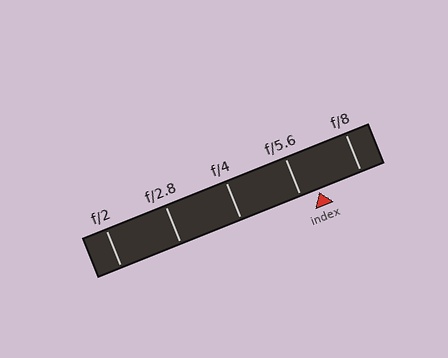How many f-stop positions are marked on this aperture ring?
There are 5 f-stop positions marked.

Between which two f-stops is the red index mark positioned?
The index mark is between f/5.6 and f/8.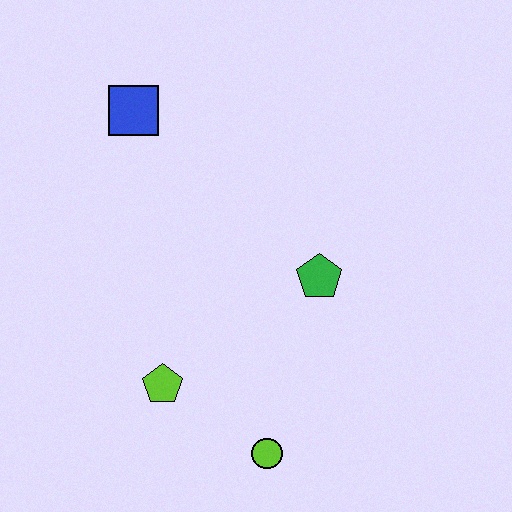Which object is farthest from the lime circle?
The blue square is farthest from the lime circle.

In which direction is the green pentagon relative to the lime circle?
The green pentagon is above the lime circle.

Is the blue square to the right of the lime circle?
No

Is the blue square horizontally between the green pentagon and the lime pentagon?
No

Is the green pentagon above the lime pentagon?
Yes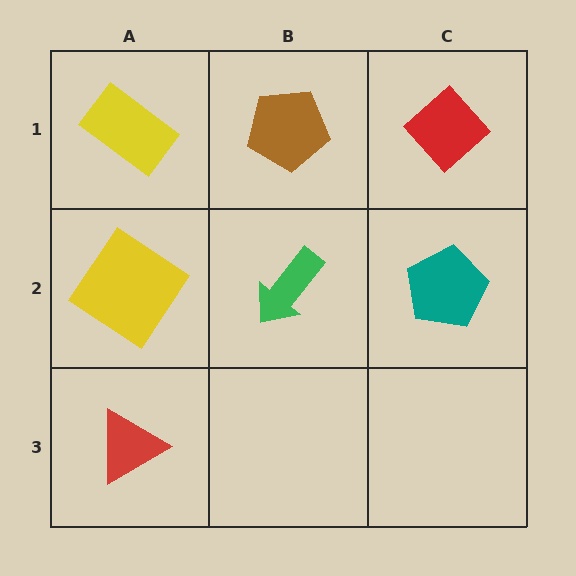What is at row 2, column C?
A teal pentagon.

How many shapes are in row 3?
1 shape.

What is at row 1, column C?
A red diamond.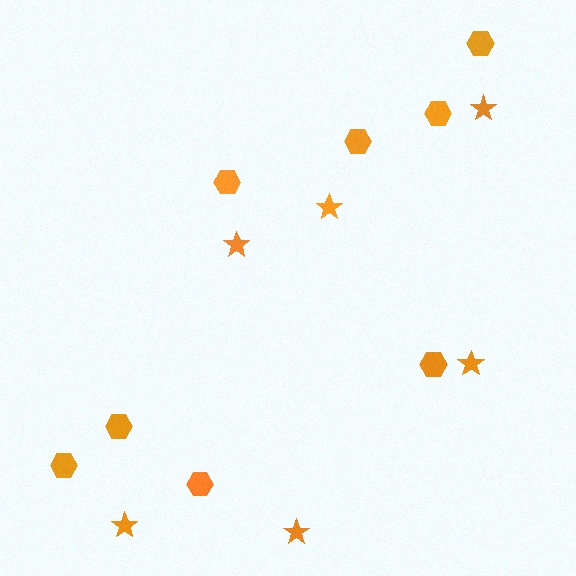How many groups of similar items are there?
There are 2 groups: one group of stars (6) and one group of hexagons (8).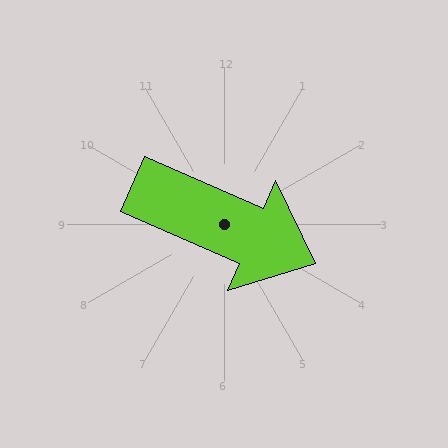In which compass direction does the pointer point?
Southeast.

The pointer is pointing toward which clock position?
Roughly 4 o'clock.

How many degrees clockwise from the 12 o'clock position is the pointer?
Approximately 114 degrees.